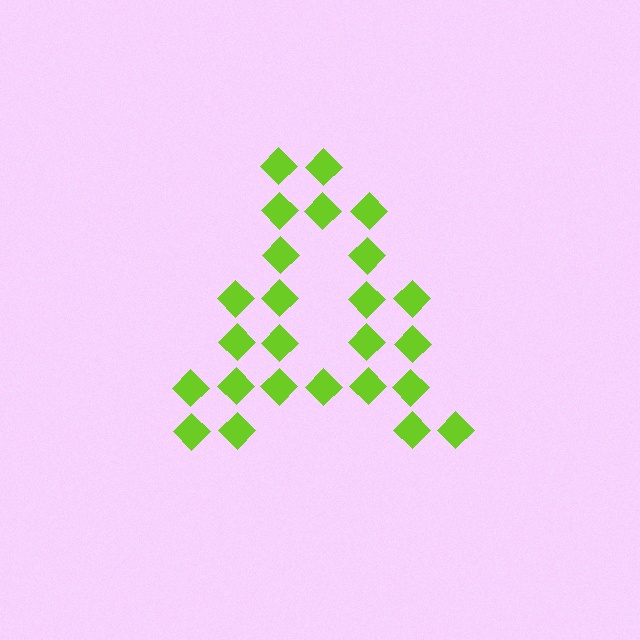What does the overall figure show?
The overall figure shows the letter A.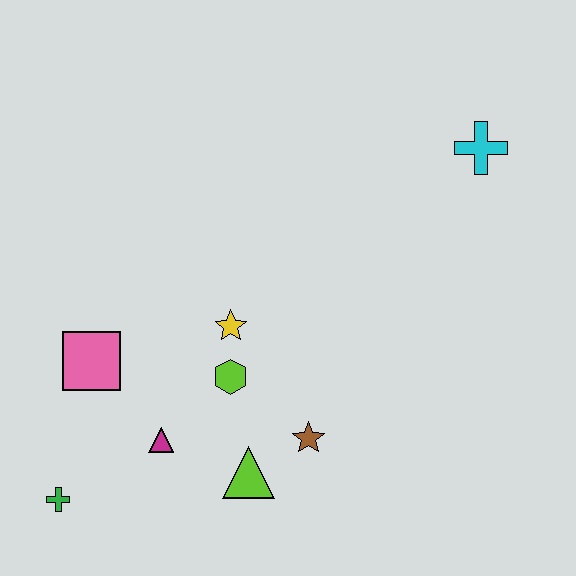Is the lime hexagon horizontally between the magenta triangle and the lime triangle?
Yes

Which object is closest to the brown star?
The lime triangle is closest to the brown star.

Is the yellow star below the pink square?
No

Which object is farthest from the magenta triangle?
The cyan cross is farthest from the magenta triangle.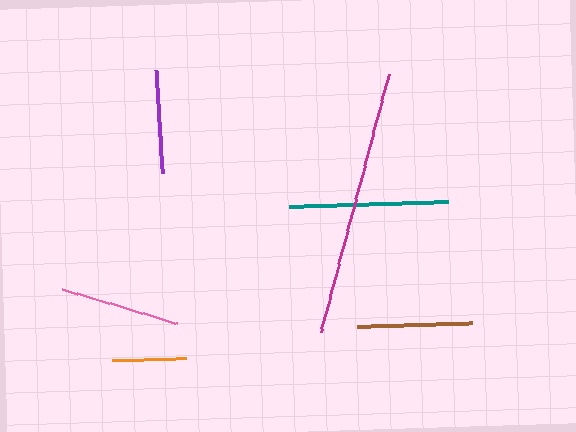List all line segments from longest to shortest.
From longest to shortest: magenta, teal, pink, brown, purple, orange.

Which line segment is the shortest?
The orange line is the shortest at approximately 75 pixels.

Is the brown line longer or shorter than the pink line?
The pink line is longer than the brown line.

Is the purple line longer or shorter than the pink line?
The pink line is longer than the purple line.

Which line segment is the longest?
The magenta line is the longest at approximately 266 pixels.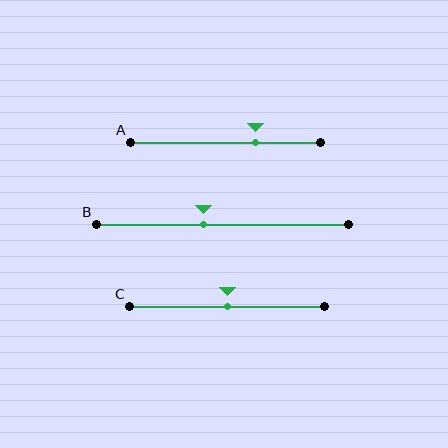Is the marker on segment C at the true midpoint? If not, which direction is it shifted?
Yes, the marker on segment C is at the true midpoint.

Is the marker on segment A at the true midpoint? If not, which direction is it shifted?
No, the marker on segment A is shifted to the right by about 16% of the segment length.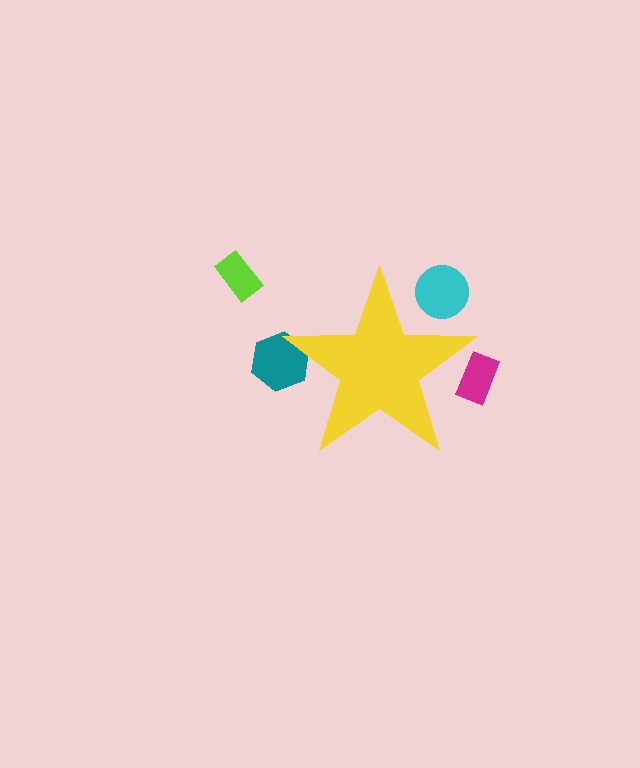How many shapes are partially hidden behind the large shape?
3 shapes are partially hidden.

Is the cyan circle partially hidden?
Yes, the cyan circle is partially hidden behind the yellow star.